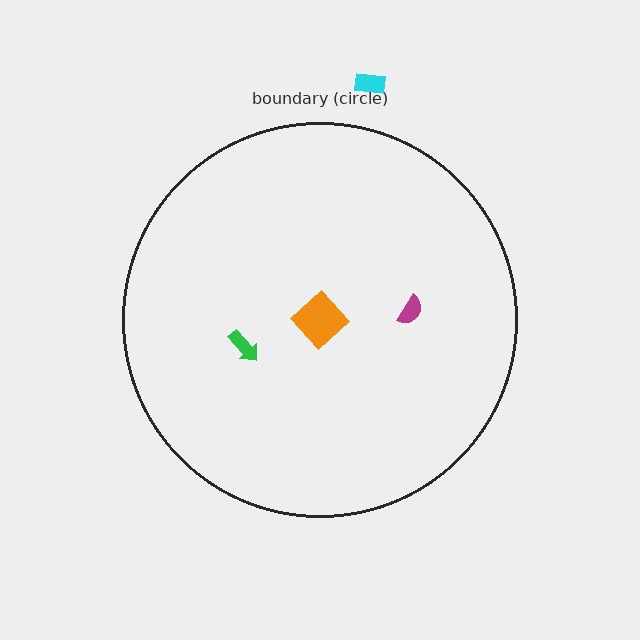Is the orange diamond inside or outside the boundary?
Inside.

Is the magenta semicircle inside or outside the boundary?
Inside.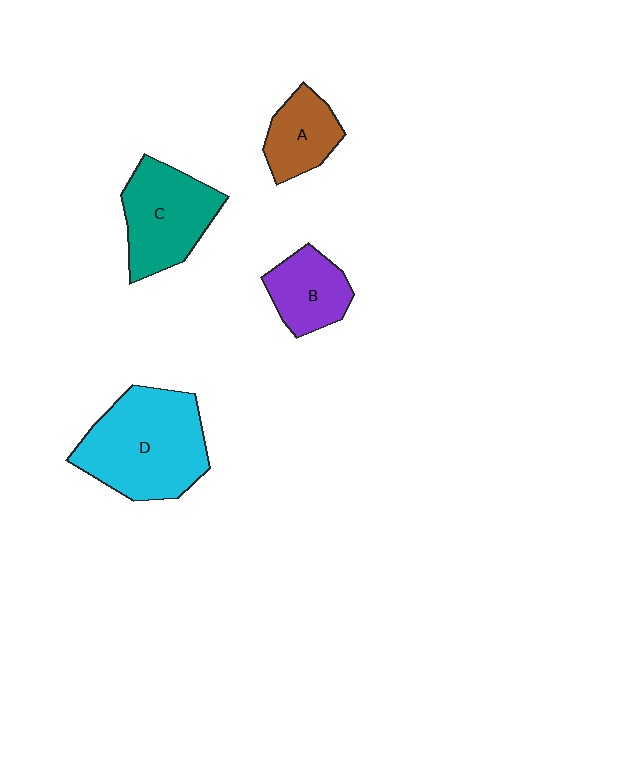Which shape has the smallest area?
Shape A (brown).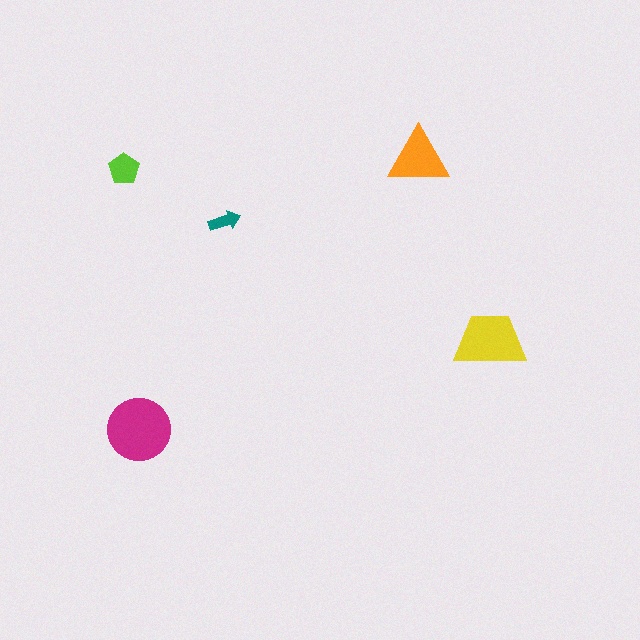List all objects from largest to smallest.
The magenta circle, the yellow trapezoid, the orange triangle, the lime pentagon, the teal arrow.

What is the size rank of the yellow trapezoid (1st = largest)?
2nd.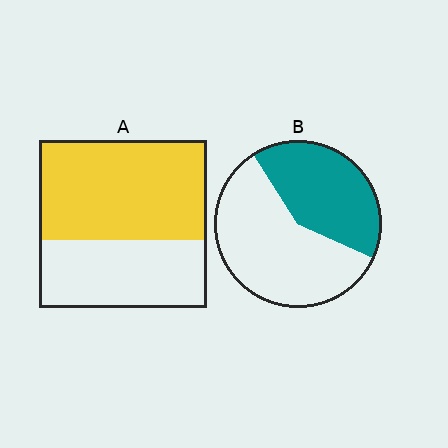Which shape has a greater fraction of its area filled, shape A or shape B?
Shape A.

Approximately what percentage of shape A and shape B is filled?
A is approximately 60% and B is approximately 40%.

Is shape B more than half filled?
No.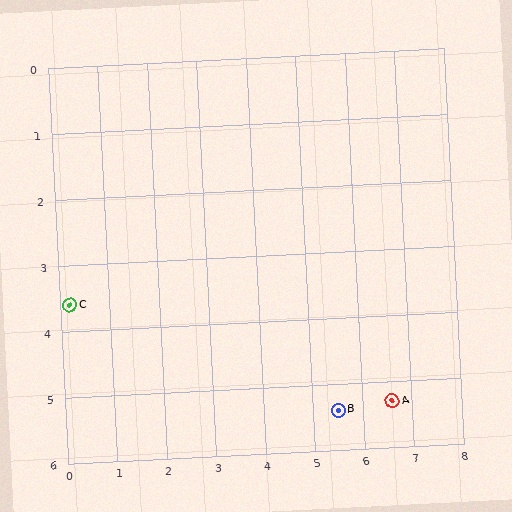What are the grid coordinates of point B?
Point B is at approximately (5.5, 5.4).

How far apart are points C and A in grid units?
Points C and A are about 6.6 grid units apart.